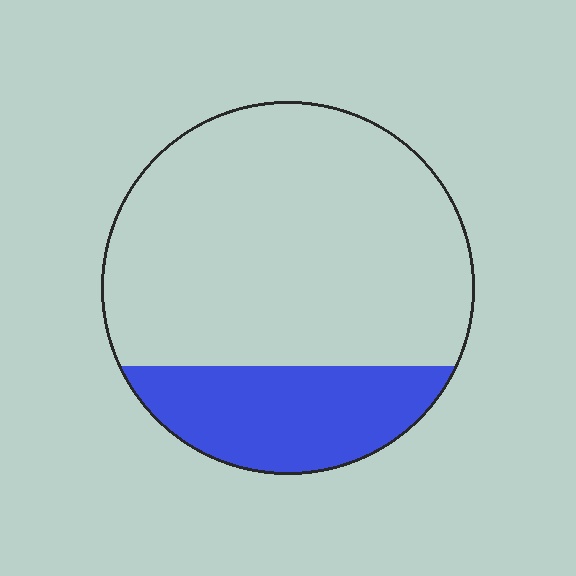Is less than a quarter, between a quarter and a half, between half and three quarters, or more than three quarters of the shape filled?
Less than a quarter.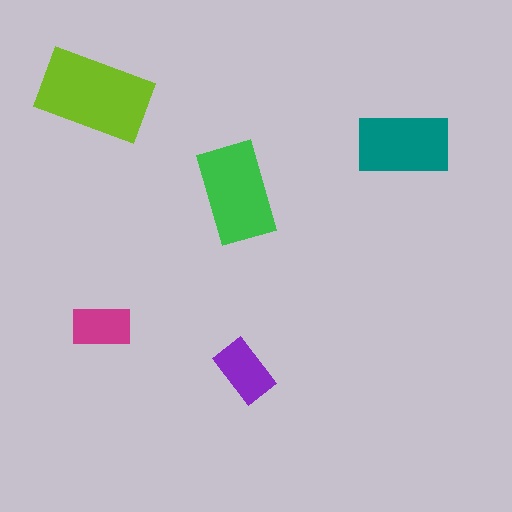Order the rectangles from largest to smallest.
the lime one, the green one, the teal one, the purple one, the magenta one.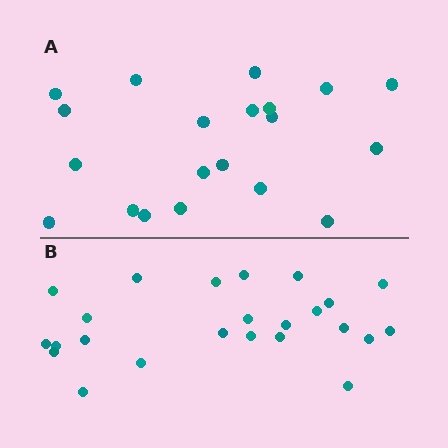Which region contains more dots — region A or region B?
Region B (the bottom region) has more dots.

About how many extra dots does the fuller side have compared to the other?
Region B has about 4 more dots than region A.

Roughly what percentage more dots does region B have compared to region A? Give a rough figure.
About 20% more.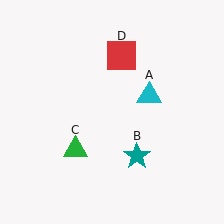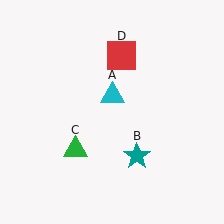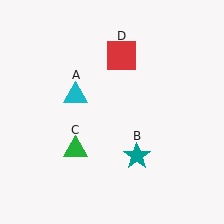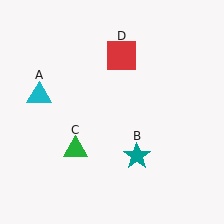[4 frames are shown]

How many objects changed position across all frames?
1 object changed position: cyan triangle (object A).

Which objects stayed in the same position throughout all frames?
Teal star (object B) and green triangle (object C) and red square (object D) remained stationary.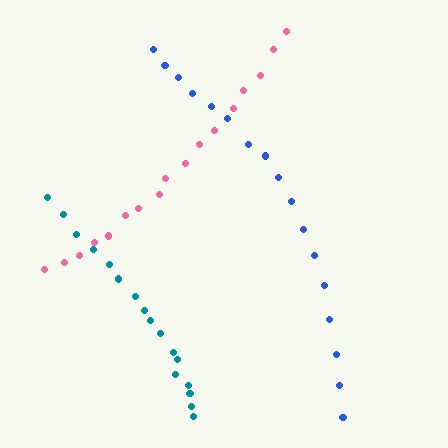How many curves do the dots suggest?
There are 3 distinct paths.